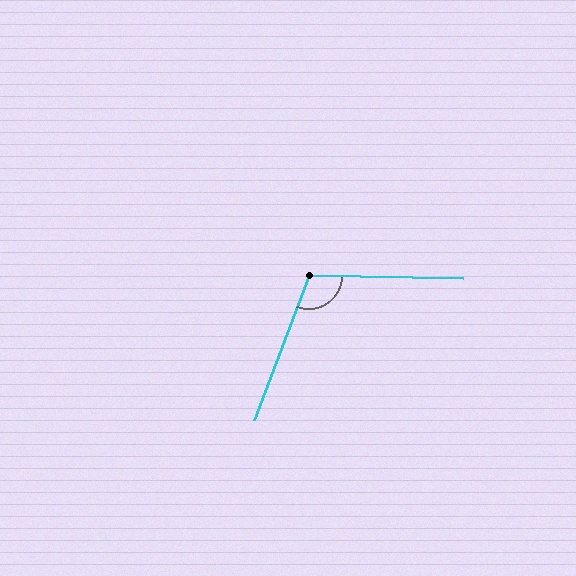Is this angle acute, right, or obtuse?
It is obtuse.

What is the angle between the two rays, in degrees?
Approximately 110 degrees.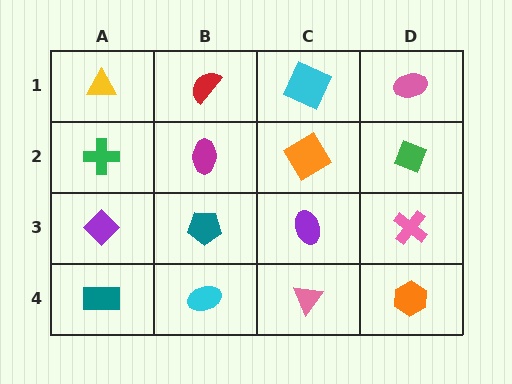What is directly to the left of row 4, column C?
A cyan ellipse.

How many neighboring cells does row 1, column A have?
2.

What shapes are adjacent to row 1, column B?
A magenta ellipse (row 2, column B), a yellow triangle (row 1, column A), a cyan square (row 1, column C).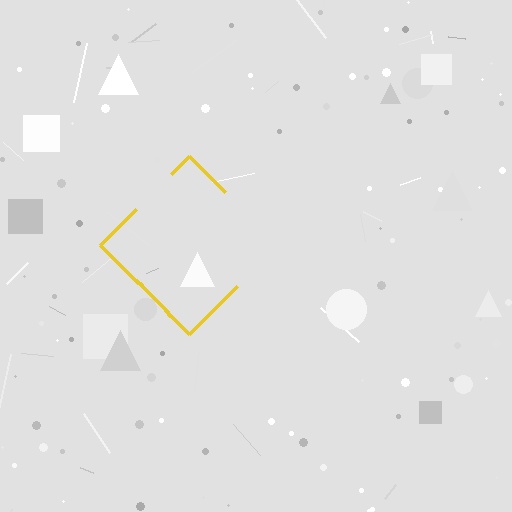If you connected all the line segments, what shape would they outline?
They would outline a diamond.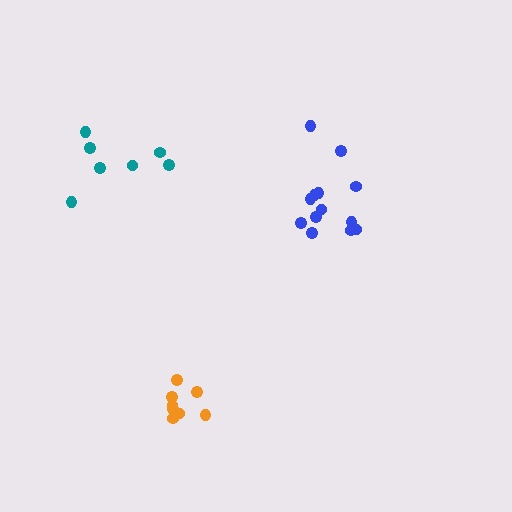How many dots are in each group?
Group 1: 8 dots, Group 2: 13 dots, Group 3: 7 dots (28 total).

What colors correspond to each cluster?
The clusters are colored: orange, blue, teal.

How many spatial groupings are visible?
There are 3 spatial groupings.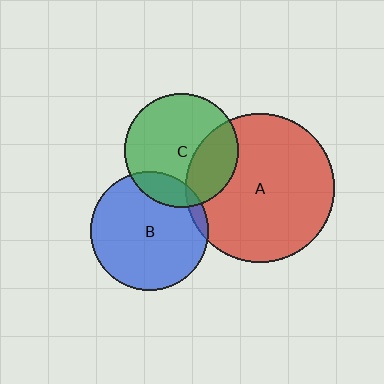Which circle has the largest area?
Circle A (red).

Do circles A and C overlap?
Yes.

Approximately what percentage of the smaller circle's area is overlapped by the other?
Approximately 30%.